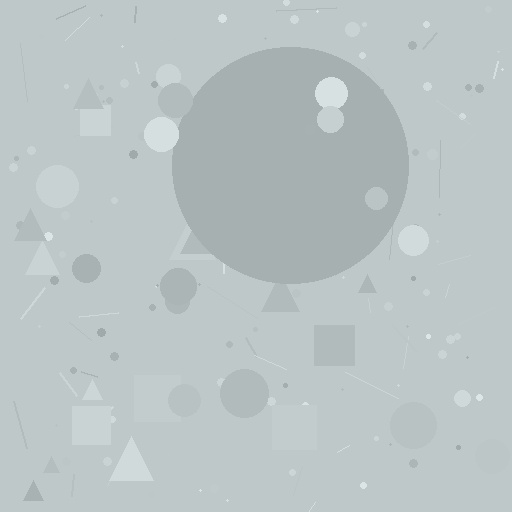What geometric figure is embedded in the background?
A circle is embedded in the background.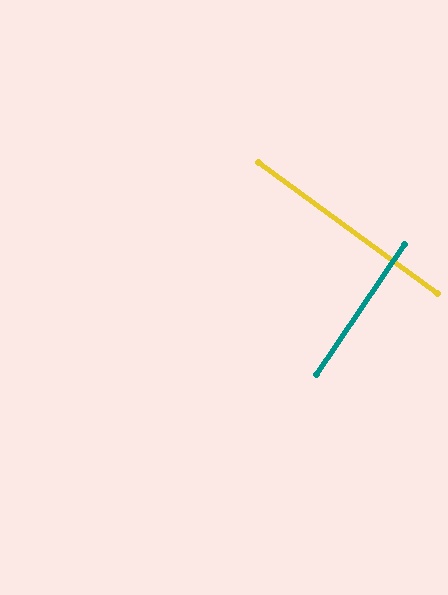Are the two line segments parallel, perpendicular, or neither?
Perpendicular — they meet at approximately 88°.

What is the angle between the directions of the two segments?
Approximately 88 degrees.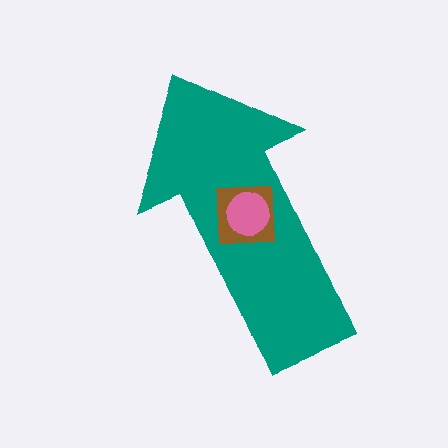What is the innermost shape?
The pink circle.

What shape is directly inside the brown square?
The pink circle.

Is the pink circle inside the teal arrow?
Yes.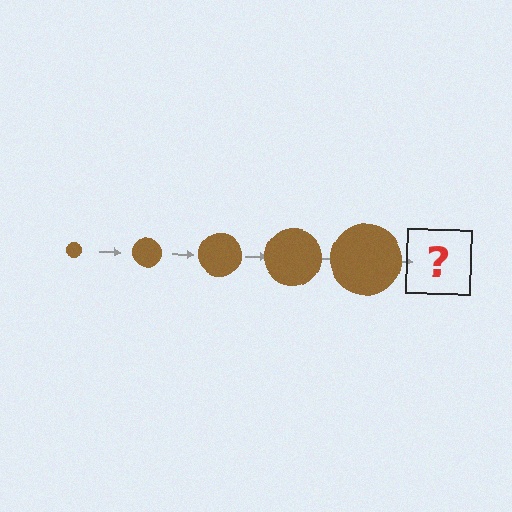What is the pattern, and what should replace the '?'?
The pattern is that the circle gets progressively larger each step. The '?' should be a brown circle, larger than the previous one.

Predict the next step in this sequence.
The next step is a brown circle, larger than the previous one.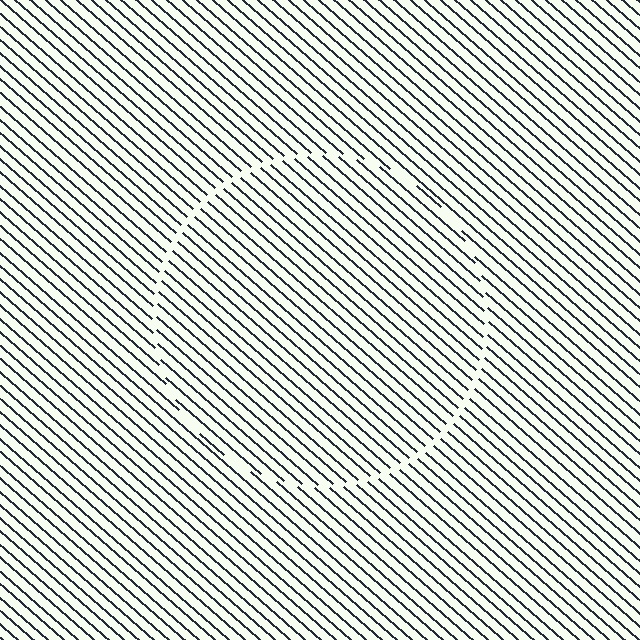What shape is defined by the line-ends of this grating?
An illusory circle. The interior of the shape contains the same grating, shifted by half a period — the contour is defined by the phase discontinuity where line-ends from the inner and outer gratings abut.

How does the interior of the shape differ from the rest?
The interior of the shape contains the same grating, shifted by half a period — the contour is defined by the phase discontinuity where line-ends from the inner and outer gratings abut.